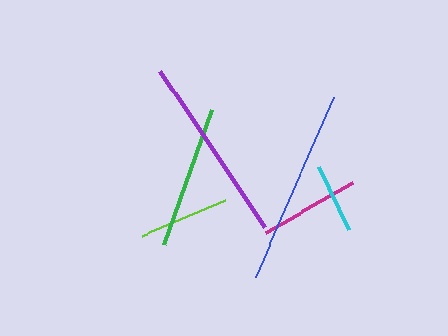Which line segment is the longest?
The blue line is the longest at approximately 196 pixels.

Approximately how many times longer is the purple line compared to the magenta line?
The purple line is approximately 1.9 times the length of the magenta line.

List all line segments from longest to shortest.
From longest to shortest: blue, purple, green, magenta, lime, cyan.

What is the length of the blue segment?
The blue segment is approximately 196 pixels long.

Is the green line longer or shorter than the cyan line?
The green line is longer than the cyan line.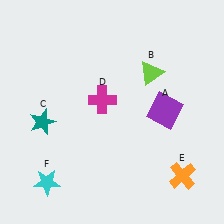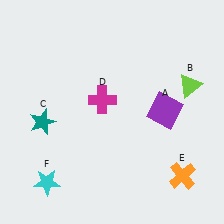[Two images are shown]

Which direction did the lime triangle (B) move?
The lime triangle (B) moved right.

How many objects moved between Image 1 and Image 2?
1 object moved between the two images.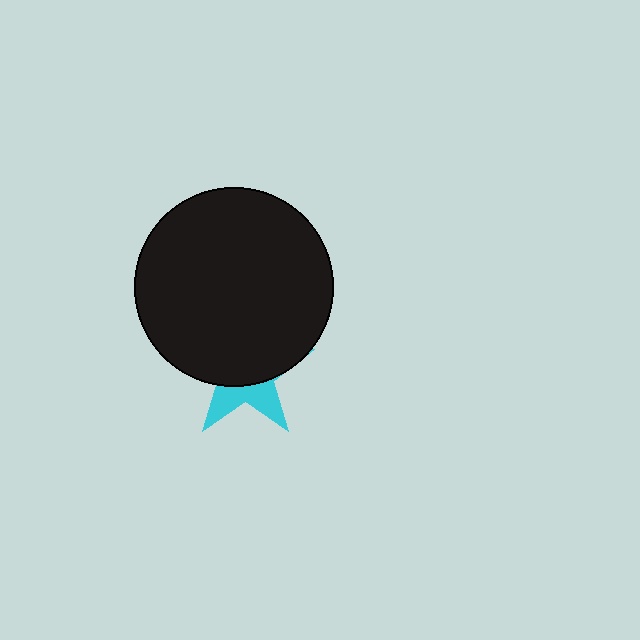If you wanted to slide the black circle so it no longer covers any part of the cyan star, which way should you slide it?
Slide it up — that is the most direct way to separate the two shapes.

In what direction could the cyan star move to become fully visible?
The cyan star could move down. That would shift it out from behind the black circle entirely.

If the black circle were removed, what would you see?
You would see the complete cyan star.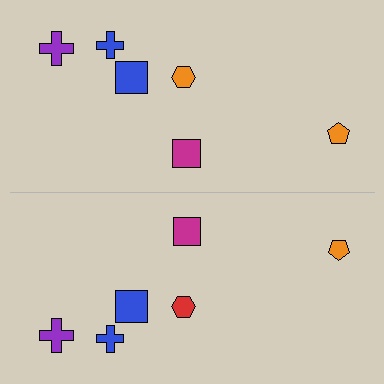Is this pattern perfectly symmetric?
No, the pattern is not perfectly symmetric. The red hexagon on the bottom side breaks the symmetry — its mirror counterpart is orange.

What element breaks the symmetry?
The red hexagon on the bottom side breaks the symmetry — its mirror counterpart is orange.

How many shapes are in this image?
There are 12 shapes in this image.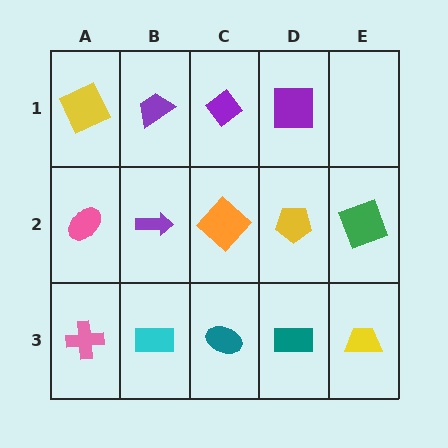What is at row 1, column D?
A purple square.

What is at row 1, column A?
A yellow square.